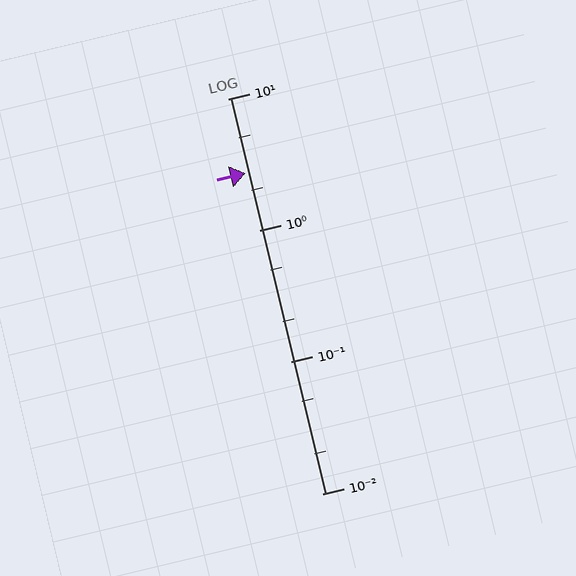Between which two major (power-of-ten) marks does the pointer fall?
The pointer is between 1 and 10.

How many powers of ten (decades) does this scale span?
The scale spans 3 decades, from 0.01 to 10.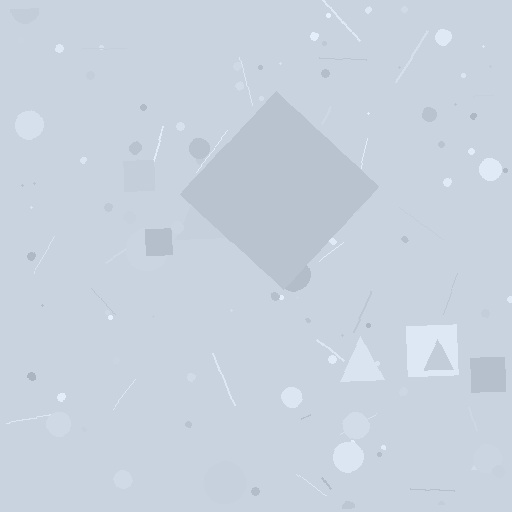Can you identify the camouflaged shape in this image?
The camouflaged shape is a diamond.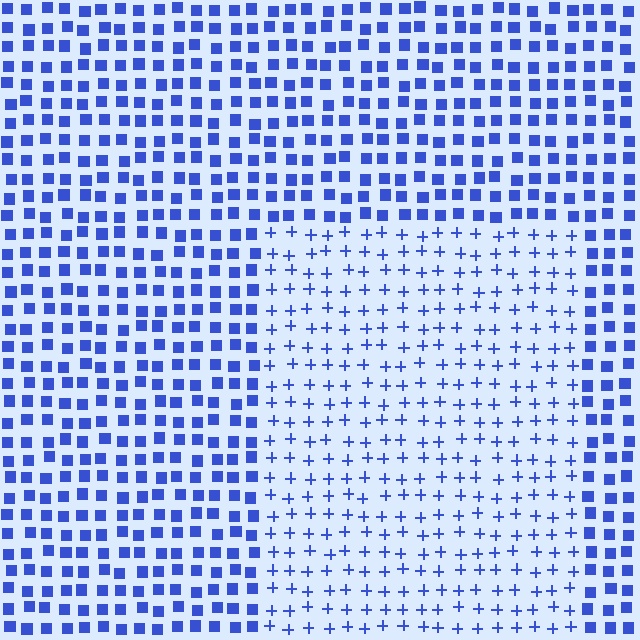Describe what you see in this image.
The image is filled with small blue elements arranged in a uniform grid. A rectangle-shaped region contains plus signs, while the surrounding area contains squares. The boundary is defined purely by the change in element shape.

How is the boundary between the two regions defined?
The boundary is defined by a change in element shape: plus signs inside vs. squares outside. All elements share the same color and spacing.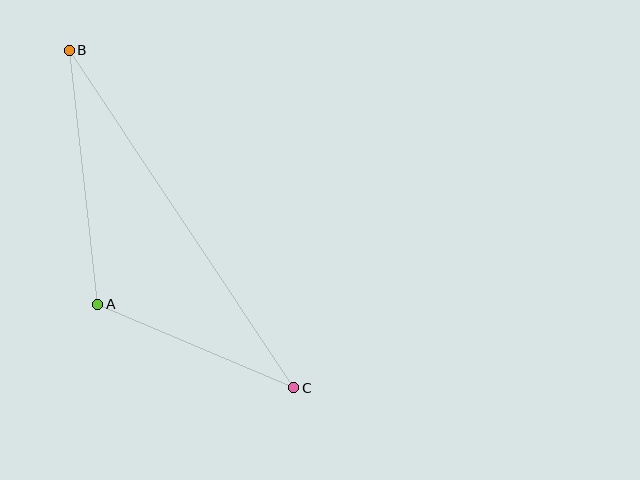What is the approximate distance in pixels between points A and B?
The distance between A and B is approximately 255 pixels.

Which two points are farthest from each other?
Points B and C are farthest from each other.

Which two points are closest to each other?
Points A and C are closest to each other.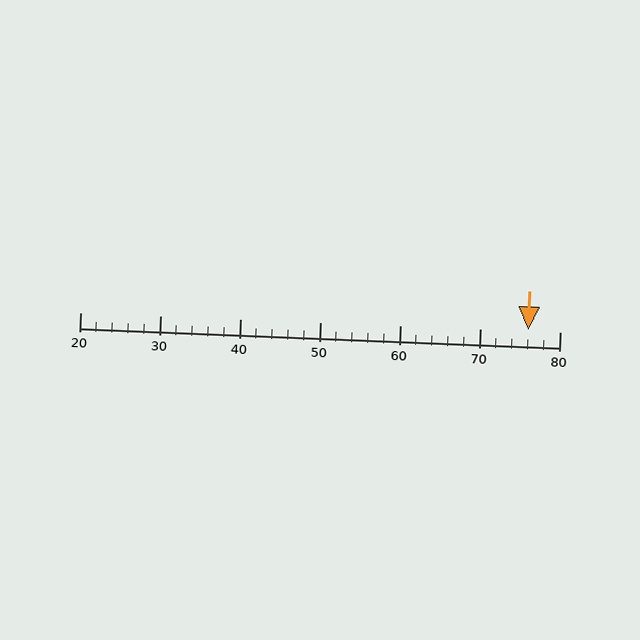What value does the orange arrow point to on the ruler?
The orange arrow points to approximately 76.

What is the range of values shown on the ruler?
The ruler shows values from 20 to 80.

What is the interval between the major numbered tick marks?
The major tick marks are spaced 10 units apart.